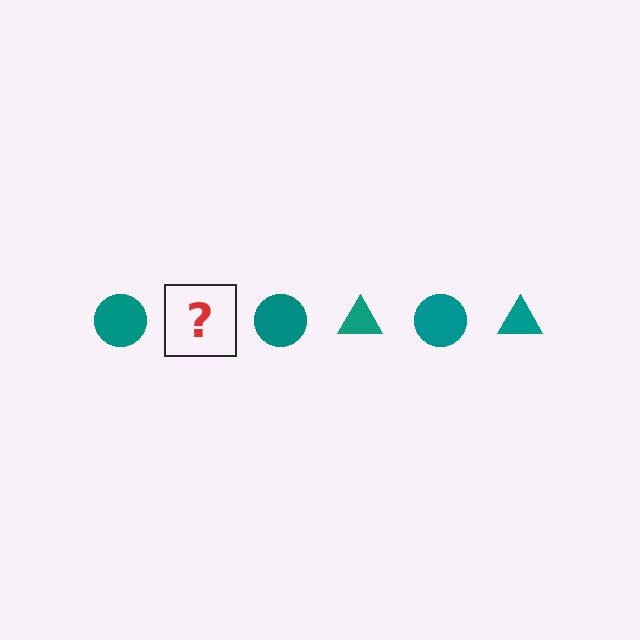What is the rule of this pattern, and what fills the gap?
The rule is that the pattern cycles through circle, triangle shapes in teal. The gap should be filled with a teal triangle.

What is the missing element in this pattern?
The missing element is a teal triangle.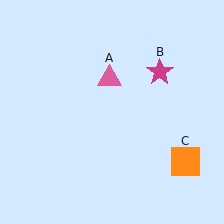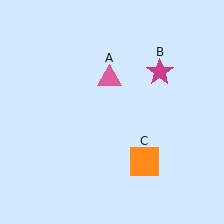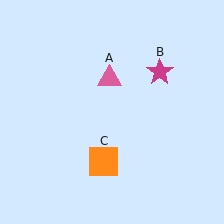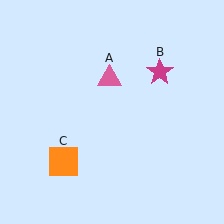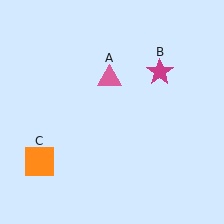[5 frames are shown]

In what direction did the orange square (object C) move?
The orange square (object C) moved left.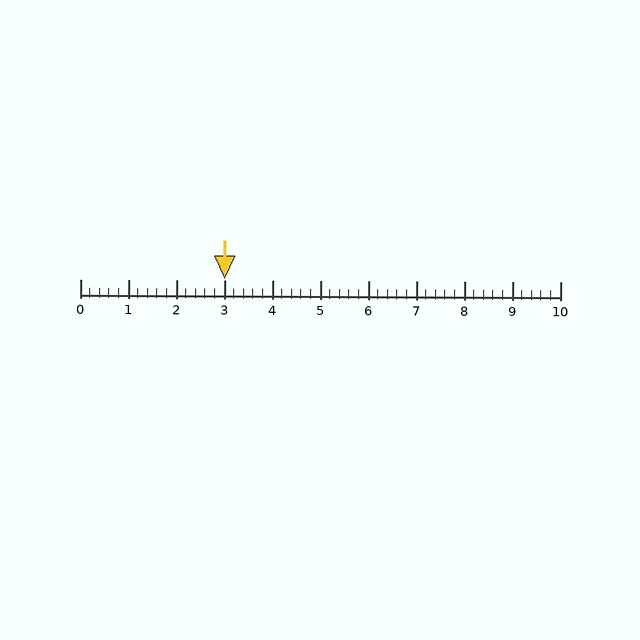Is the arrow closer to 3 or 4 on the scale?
The arrow is closer to 3.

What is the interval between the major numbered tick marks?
The major tick marks are spaced 1 units apart.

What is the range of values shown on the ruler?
The ruler shows values from 0 to 10.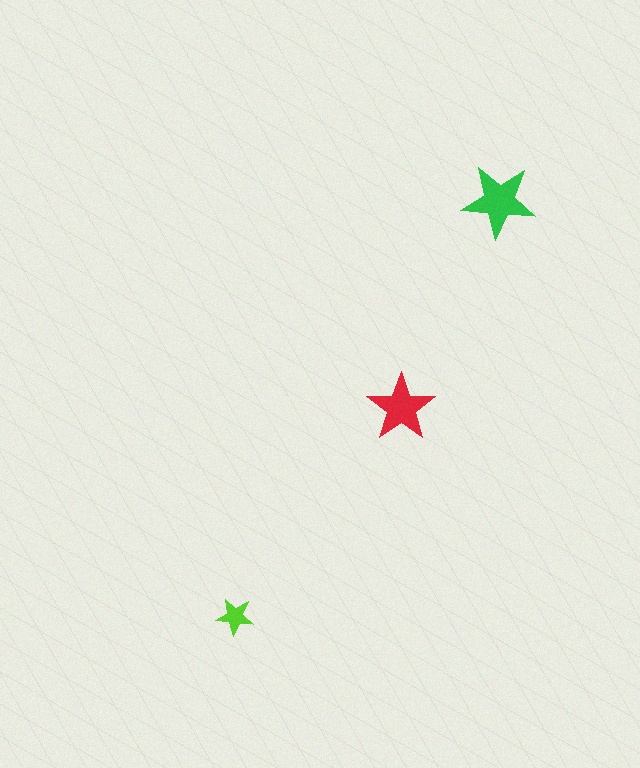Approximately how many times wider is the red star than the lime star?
About 2 times wider.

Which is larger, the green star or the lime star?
The green one.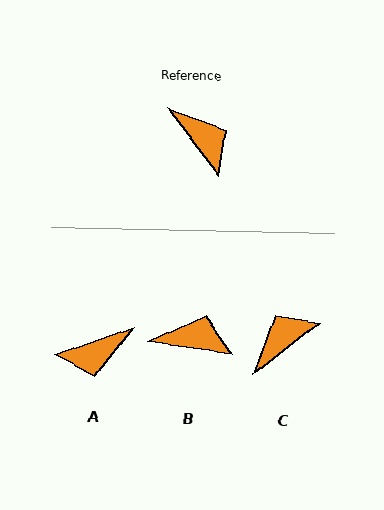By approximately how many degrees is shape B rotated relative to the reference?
Approximately 45 degrees counter-clockwise.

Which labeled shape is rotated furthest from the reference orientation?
A, about 108 degrees away.